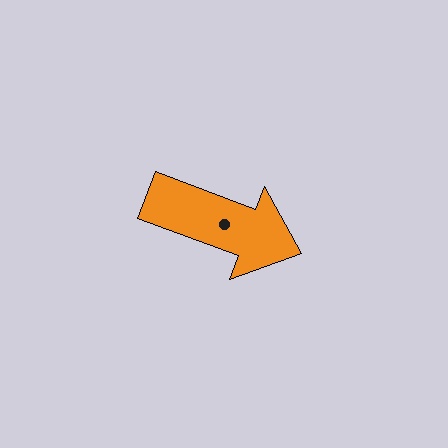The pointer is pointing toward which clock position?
Roughly 4 o'clock.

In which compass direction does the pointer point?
East.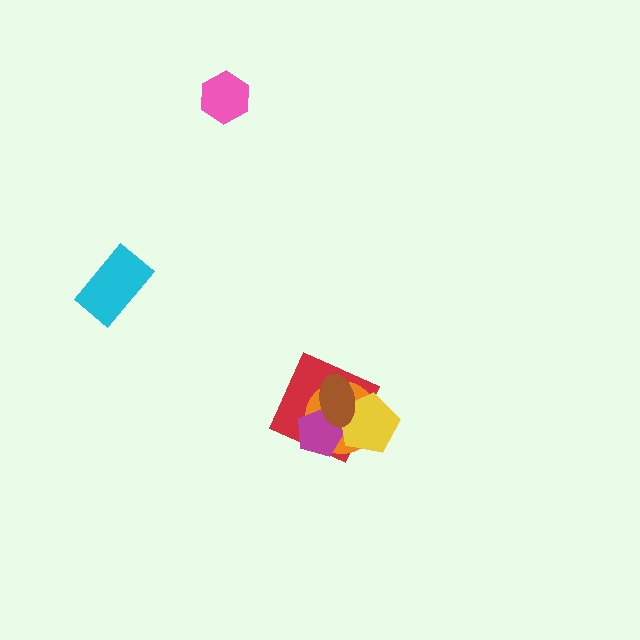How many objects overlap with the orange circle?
4 objects overlap with the orange circle.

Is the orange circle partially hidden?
Yes, it is partially covered by another shape.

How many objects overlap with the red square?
4 objects overlap with the red square.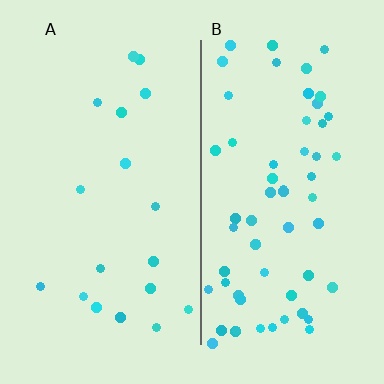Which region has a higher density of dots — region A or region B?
B (the right).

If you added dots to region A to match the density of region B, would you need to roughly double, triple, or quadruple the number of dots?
Approximately triple.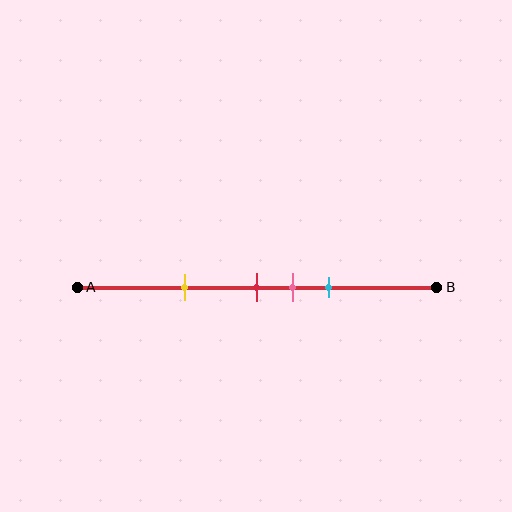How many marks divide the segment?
There are 4 marks dividing the segment.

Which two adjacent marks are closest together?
The red and pink marks are the closest adjacent pair.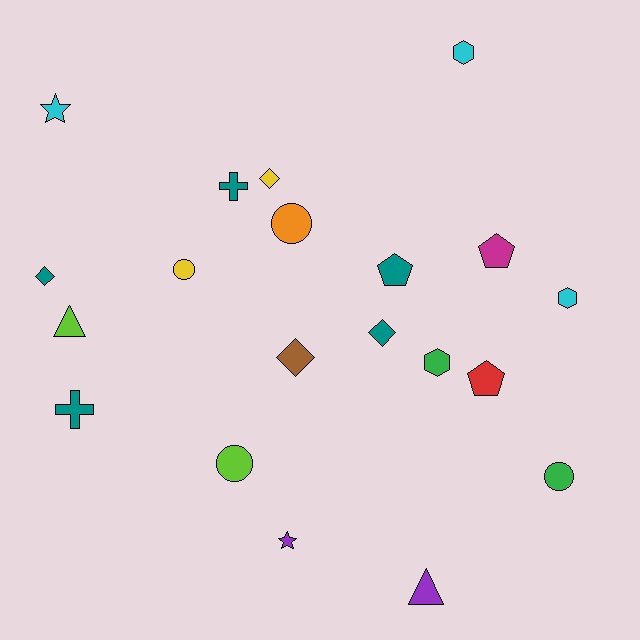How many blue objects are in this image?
There are no blue objects.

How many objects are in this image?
There are 20 objects.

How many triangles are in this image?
There are 2 triangles.